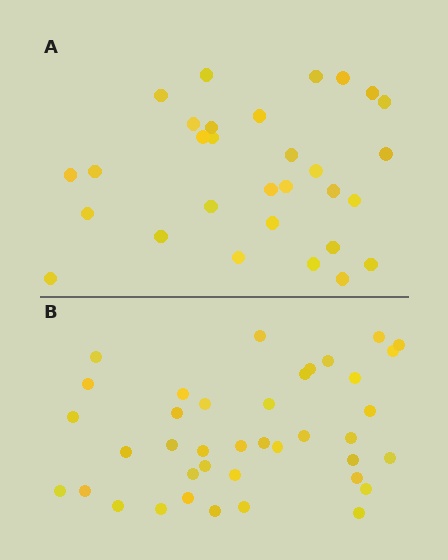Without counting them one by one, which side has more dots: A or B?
Region B (the bottom region) has more dots.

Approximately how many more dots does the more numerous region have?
Region B has roughly 8 or so more dots than region A.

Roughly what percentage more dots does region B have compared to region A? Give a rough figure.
About 30% more.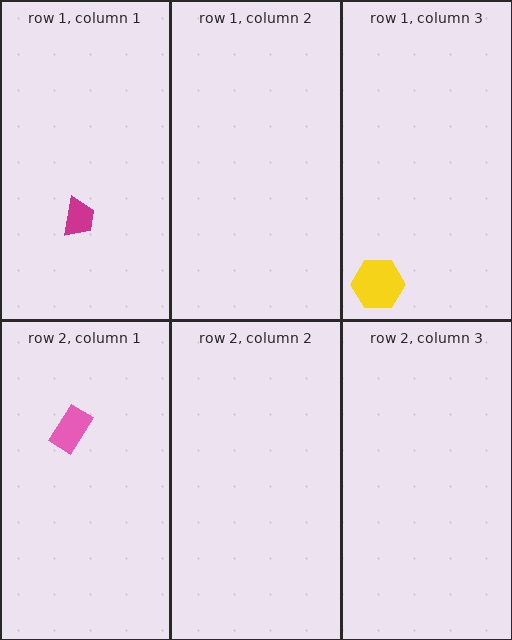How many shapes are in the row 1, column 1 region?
1.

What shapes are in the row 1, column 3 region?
The yellow hexagon.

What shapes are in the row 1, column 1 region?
The magenta trapezoid.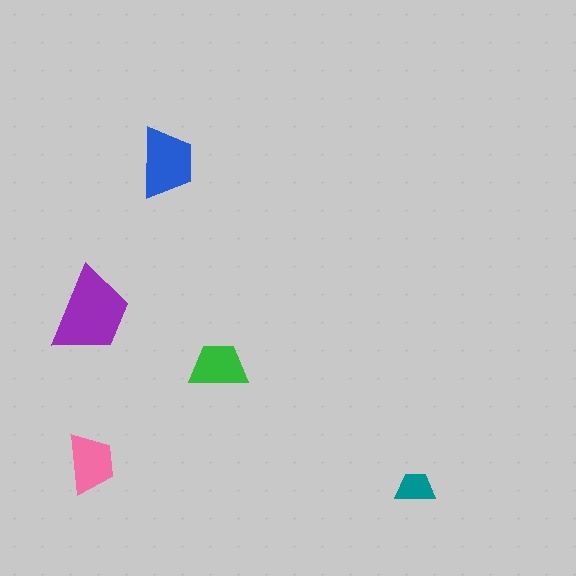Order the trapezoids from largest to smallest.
the purple one, the blue one, the pink one, the green one, the teal one.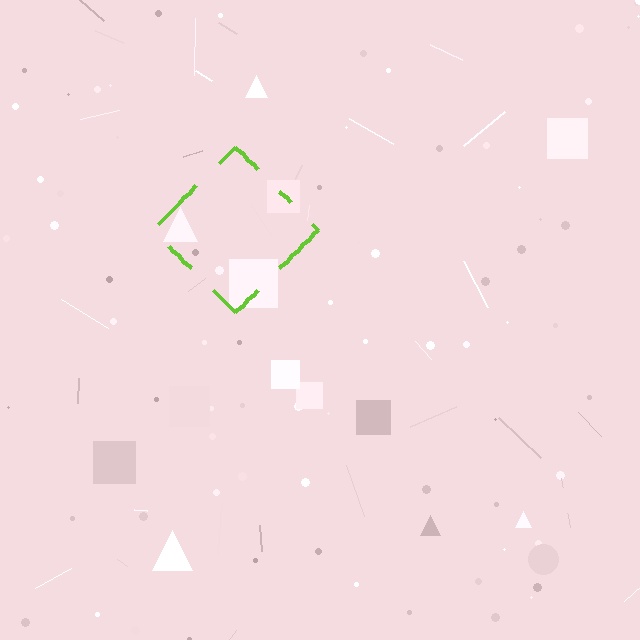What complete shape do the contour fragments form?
The contour fragments form a diamond.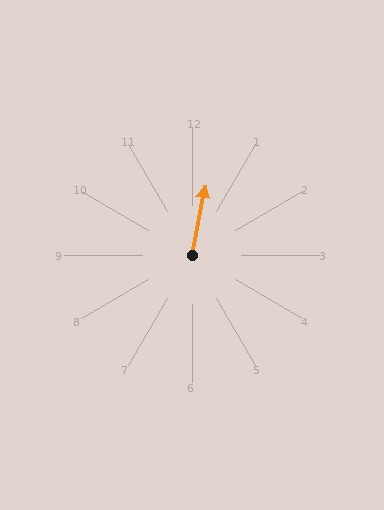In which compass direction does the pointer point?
North.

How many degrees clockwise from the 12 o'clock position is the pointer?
Approximately 11 degrees.